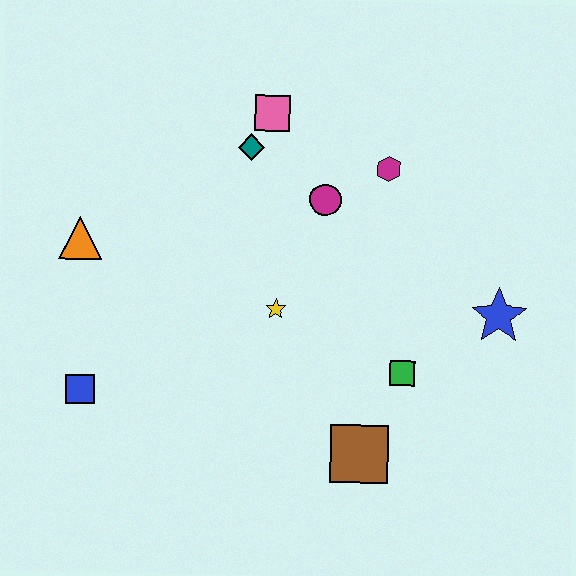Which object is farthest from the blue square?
The blue star is farthest from the blue square.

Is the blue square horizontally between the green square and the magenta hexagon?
No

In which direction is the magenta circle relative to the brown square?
The magenta circle is above the brown square.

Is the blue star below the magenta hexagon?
Yes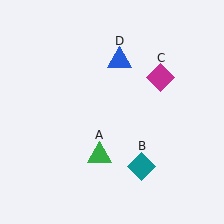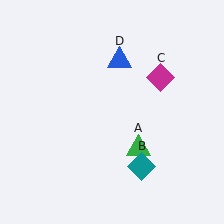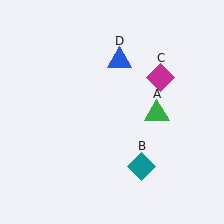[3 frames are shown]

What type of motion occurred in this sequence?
The green triangle (object A) rotated counterclockwise around the center of the scene.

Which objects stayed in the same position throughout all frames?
Teal diamond (object B) and magenta diamond (object C) and blue triangle (object D) remained stationary.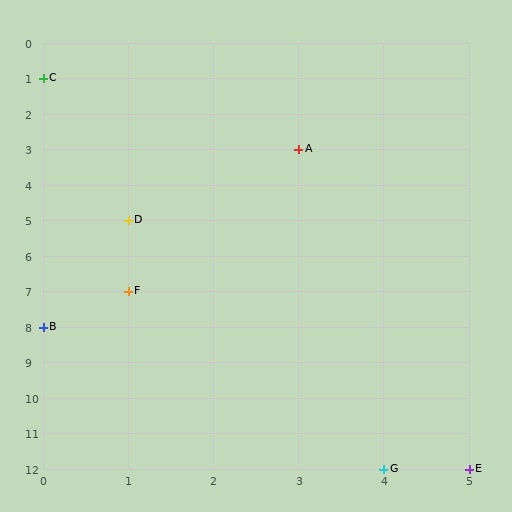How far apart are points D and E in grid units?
Points D and E are 4 columns and 7 rows apart (about 8.1 grid units diagonally).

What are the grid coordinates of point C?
Point C is at grid coordinates (0, 1).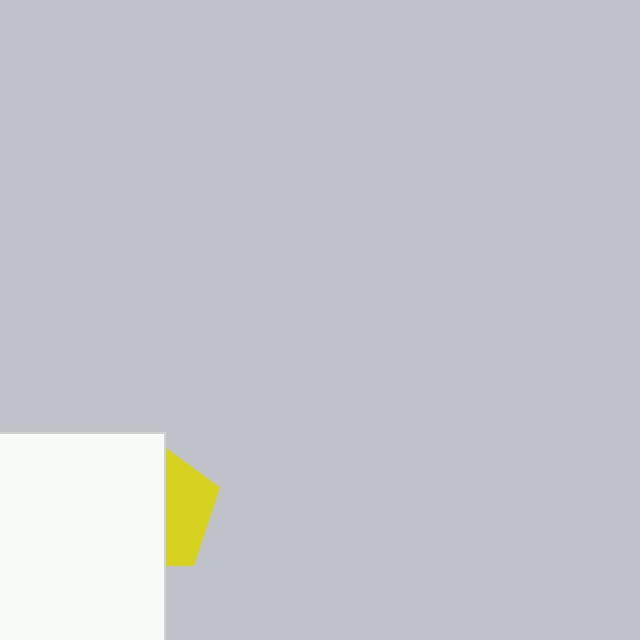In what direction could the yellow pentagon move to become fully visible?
The yellow pentagon could move right. That would shift it out from behind the white square entirely.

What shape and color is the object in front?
The object in front is a white square.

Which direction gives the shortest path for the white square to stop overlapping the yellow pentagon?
Moving left gives the shortest separation.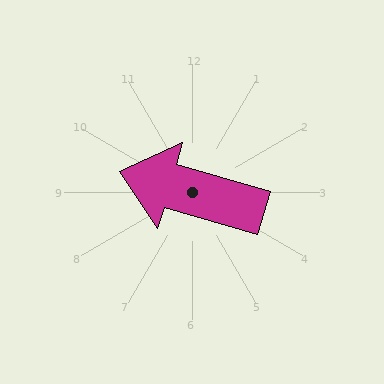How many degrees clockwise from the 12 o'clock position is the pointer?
Approximately 286 degrees.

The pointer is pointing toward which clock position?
Roughly 10 o'clock.